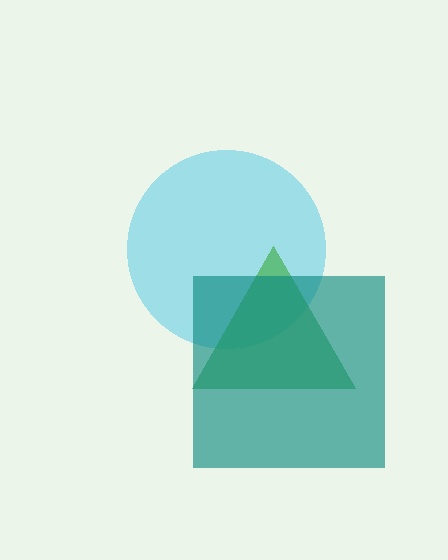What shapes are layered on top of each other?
The layered shapes are: a cyan circle, a green triangle, a teal square.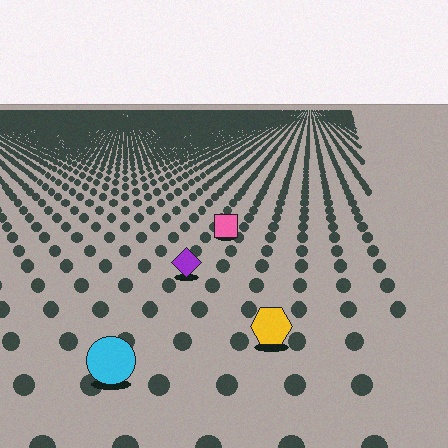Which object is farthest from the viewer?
The pink square is farthest from the viewer. It appears smaller and the ground texture around it is denser.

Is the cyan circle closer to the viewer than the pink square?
Yes. The cyan circle is closer — you can tell from the texture gradient: the ground texture is coarser near it.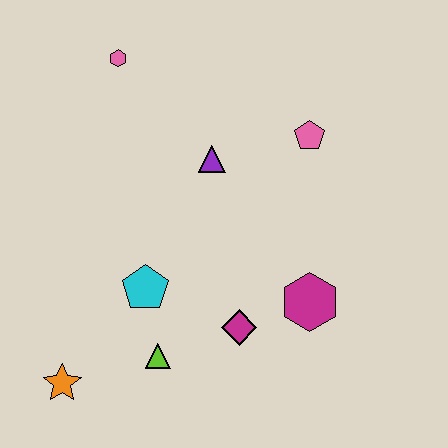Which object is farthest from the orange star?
The pink pentagon is farthest from the orange star.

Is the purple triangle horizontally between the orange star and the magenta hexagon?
Yes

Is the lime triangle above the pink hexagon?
No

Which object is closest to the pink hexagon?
The purple triangle is closest to the pink hexagon.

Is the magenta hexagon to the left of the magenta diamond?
No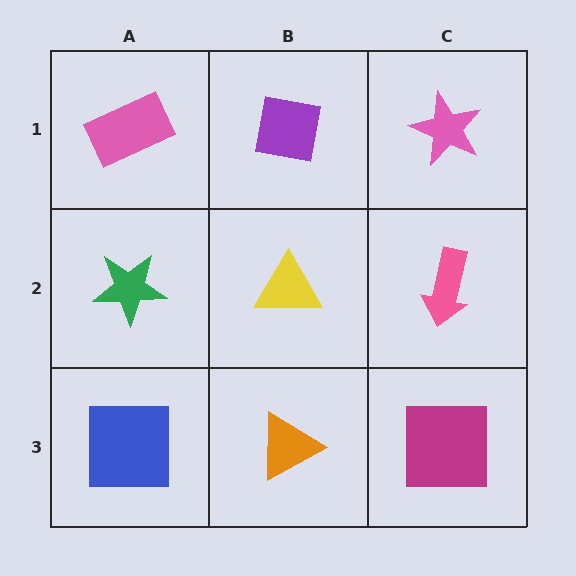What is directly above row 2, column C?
A pink star.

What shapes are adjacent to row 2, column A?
A pink rectangle (row 1, column A), a blue square (row 3, column A), a yellow triangle (row 2, column B).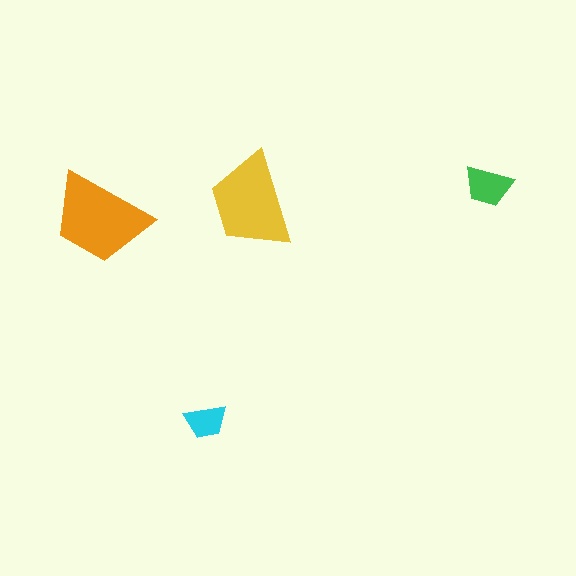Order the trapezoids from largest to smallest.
the orange one, the yellow one, the green one, the cyan one.